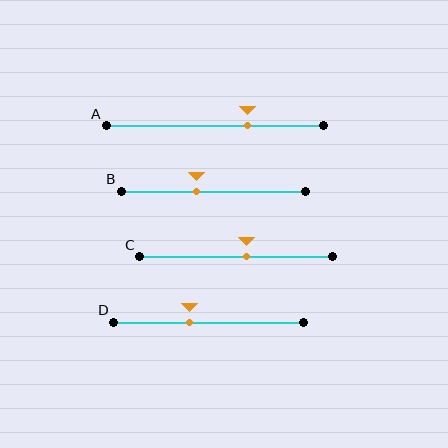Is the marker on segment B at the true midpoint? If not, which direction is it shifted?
No, the marker on segment B is shifted to the left by about 9% of the segment length.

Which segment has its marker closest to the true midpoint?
Segment C has its marker closest to the true midpoint.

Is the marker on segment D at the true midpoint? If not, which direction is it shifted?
No, the marker on segment D is shifted to the left by about 10% of the segment length.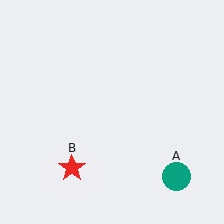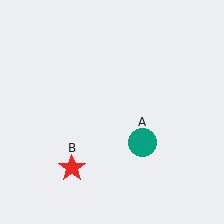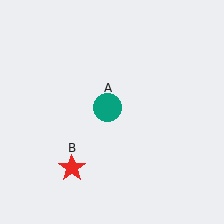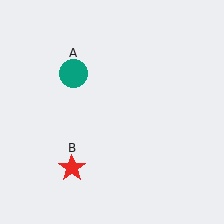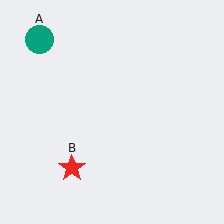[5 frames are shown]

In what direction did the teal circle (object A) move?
The teal circle (object A) moved up and to the left.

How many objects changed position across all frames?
1 object changed position: teal circle (object A).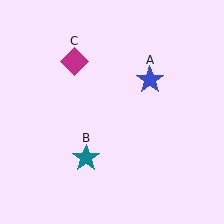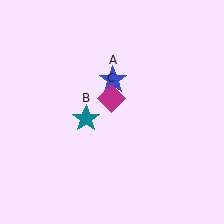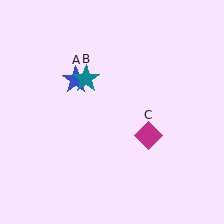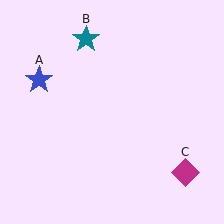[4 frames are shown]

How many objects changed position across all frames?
3 objects changed position: blue star (object A), teal star (object B), magenta diamond (object C).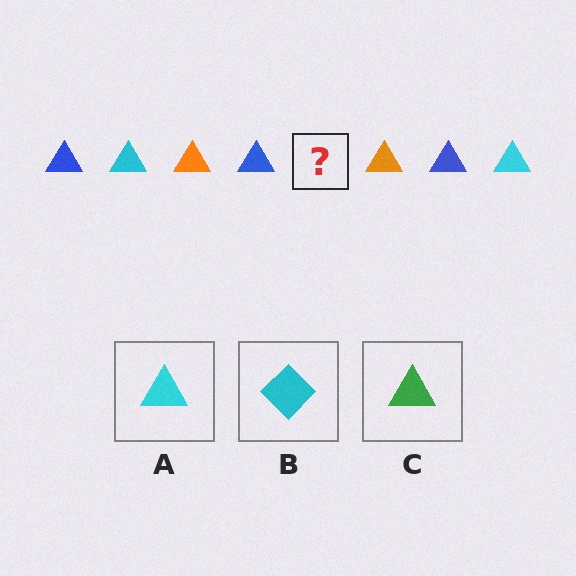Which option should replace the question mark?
Option A.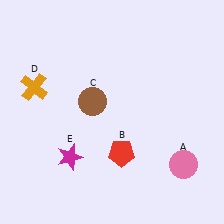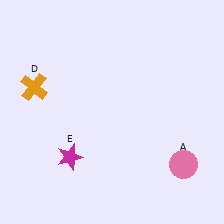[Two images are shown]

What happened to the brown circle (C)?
The brown circle (C) was removed in Image 2. It was in the top-left area of Image 1.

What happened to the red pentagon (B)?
The red pentagon (B) was removed in Image 2. It was in the bottom-right area of Image 1.